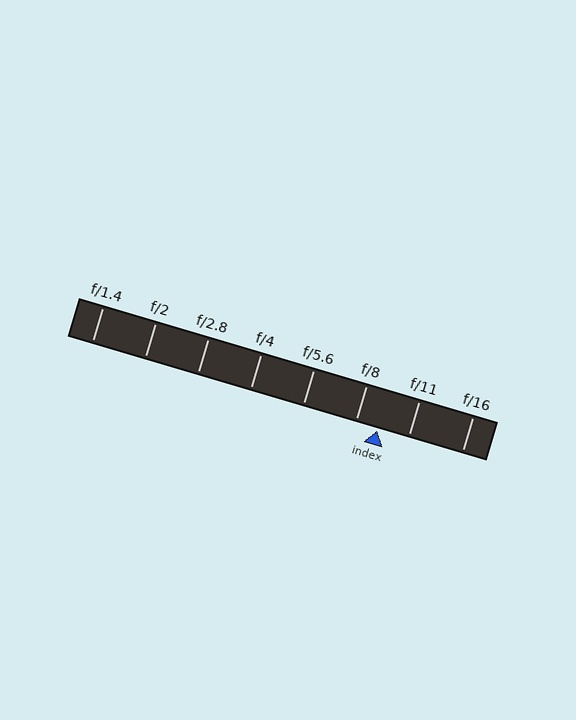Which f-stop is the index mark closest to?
The index mark is closest to f/8.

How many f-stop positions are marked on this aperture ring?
There are 8 f-stop positions marked.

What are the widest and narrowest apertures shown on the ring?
The widest aperture shown is f/1.4 and the narrowest is f/16.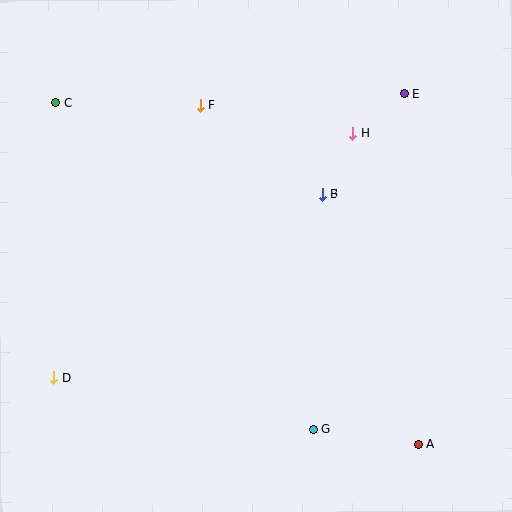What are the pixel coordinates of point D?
Point D is at (53, 378).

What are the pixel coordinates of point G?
Point G is at (313, 429).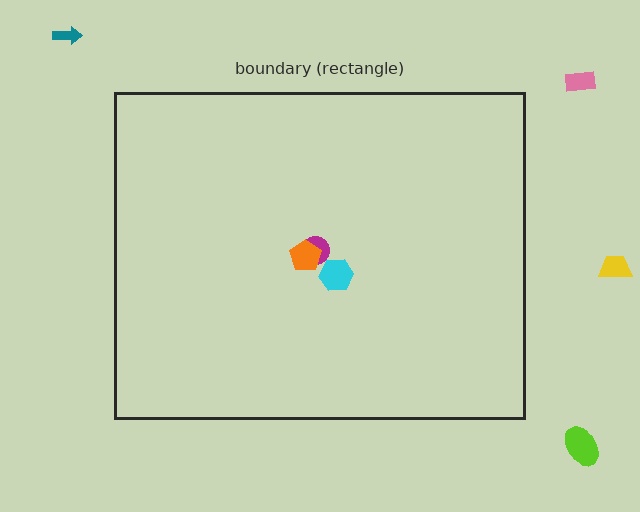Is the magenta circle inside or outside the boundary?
Inside.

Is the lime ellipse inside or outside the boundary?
Outside.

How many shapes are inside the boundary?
3 inside, 4 outside.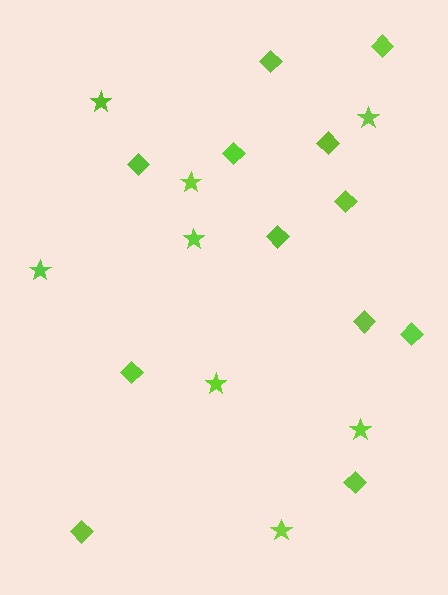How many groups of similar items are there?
There are 2 groups: one group of stars (8) and one group of diamonds (12).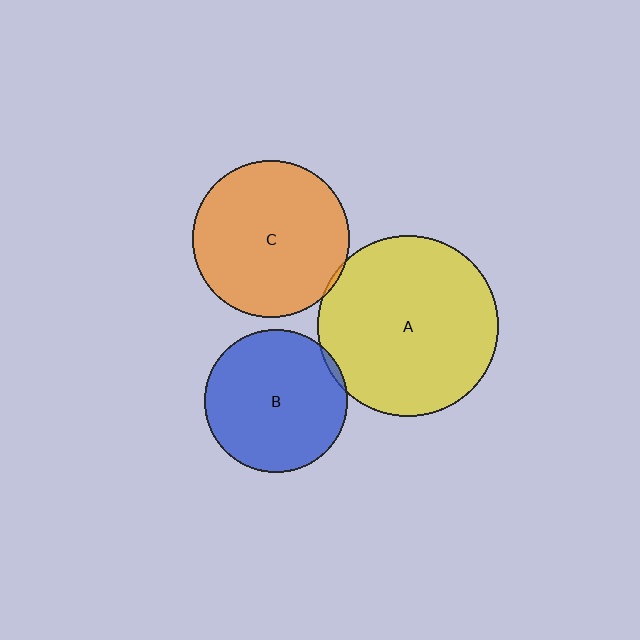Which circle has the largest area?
Circle A (yellow).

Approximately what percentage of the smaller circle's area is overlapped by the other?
Approximately 5%.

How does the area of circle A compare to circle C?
Approximately 1.3 times.